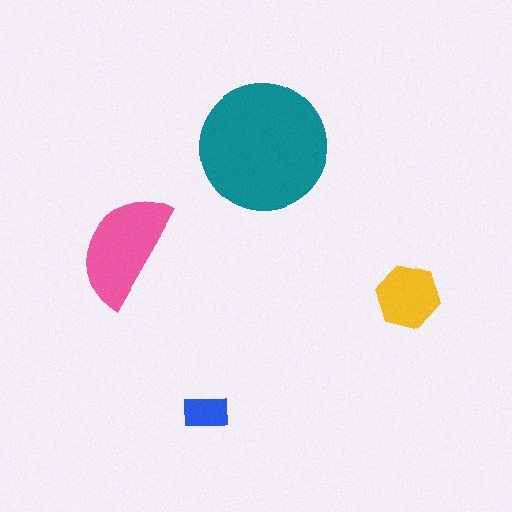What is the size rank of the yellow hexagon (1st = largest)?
3rd.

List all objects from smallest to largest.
The blue rectangle, the yellow hexagon, the pink semicircle, the teal circle.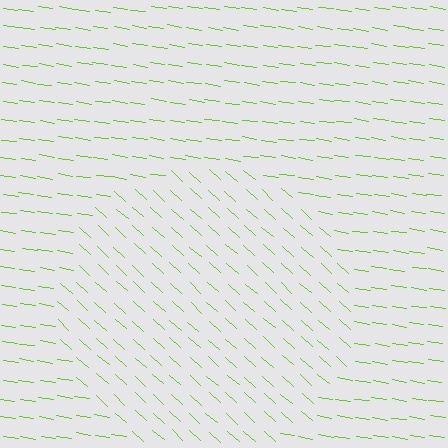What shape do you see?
I see a circle.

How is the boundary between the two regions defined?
The boundary is defined purely by a change in line orientation (approximately 33 degrees difference). All lines are the same color and thickness.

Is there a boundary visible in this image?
Yes, there is a texture boundary formed by a change in line orientation.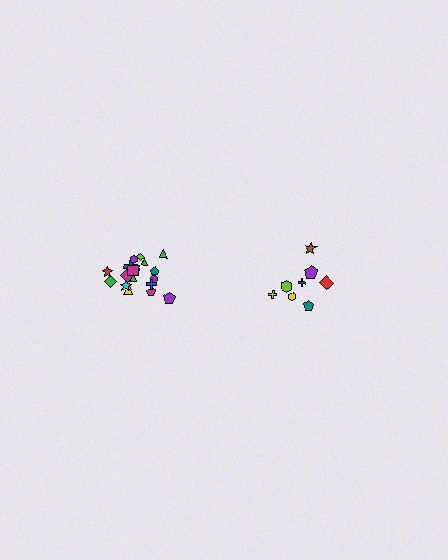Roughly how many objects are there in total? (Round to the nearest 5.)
Roughly 25 objects in total.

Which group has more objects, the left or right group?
The left group.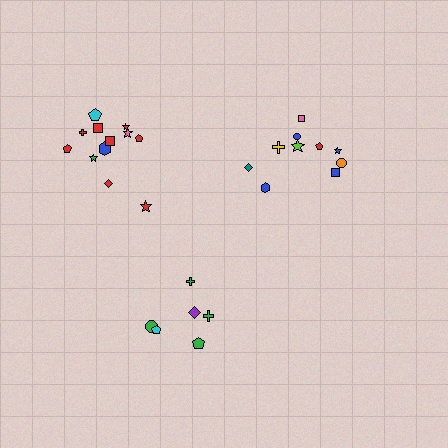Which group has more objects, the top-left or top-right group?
The top-left group.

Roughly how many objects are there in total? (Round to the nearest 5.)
Roughly 30 objects in total.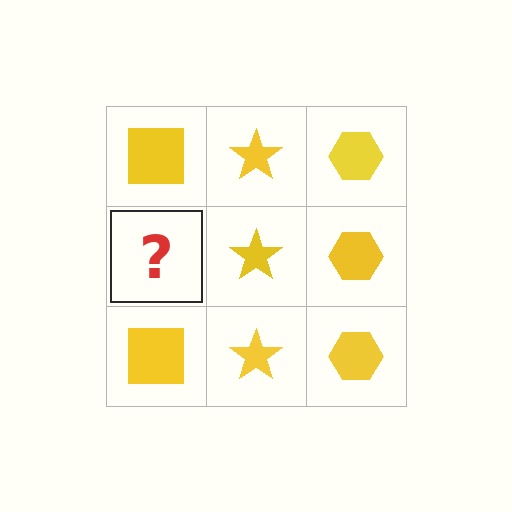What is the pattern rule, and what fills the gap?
The rule is that each column has a consistent shape. The gap should be filled with a yellow square.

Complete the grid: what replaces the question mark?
The question mark should be replaced with a yellow square.